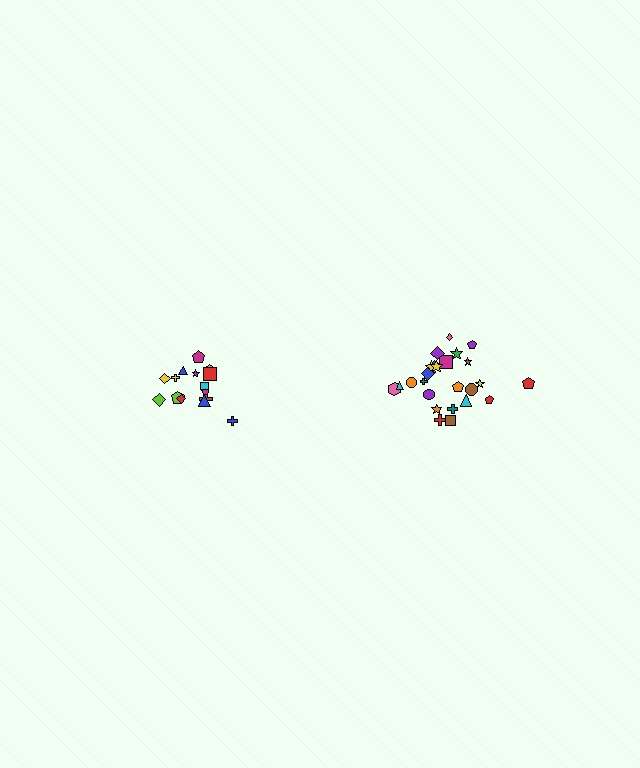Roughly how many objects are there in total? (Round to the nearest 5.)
Roughly 40 objects in total.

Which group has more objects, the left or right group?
The right group.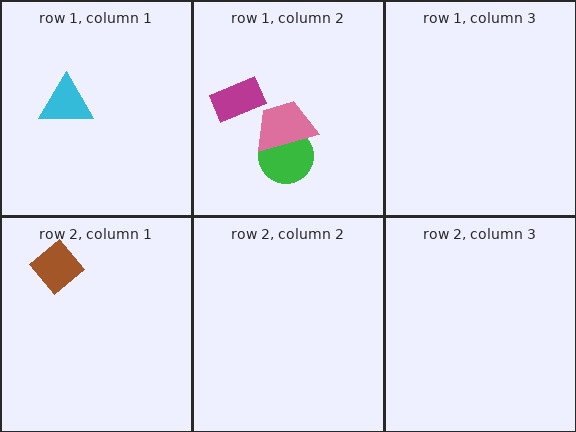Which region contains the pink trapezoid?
The row 1, column 2 region.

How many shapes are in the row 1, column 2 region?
3.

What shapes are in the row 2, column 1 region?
The brown diamond.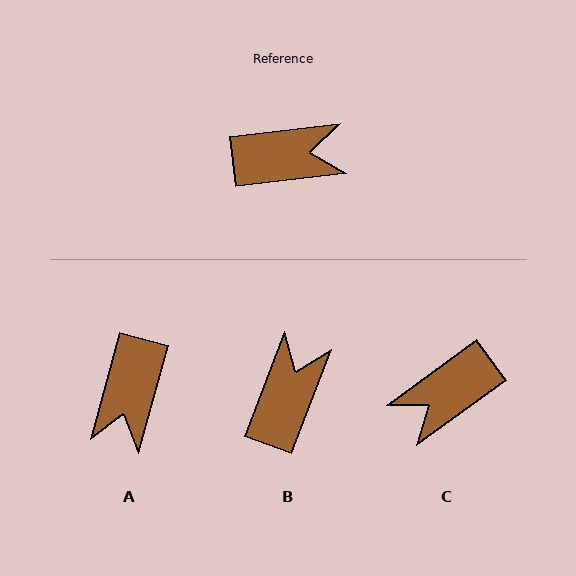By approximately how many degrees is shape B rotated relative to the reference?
Approximately 63 degrees counter-clockwise.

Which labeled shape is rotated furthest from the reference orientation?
C, about 151 degrees away.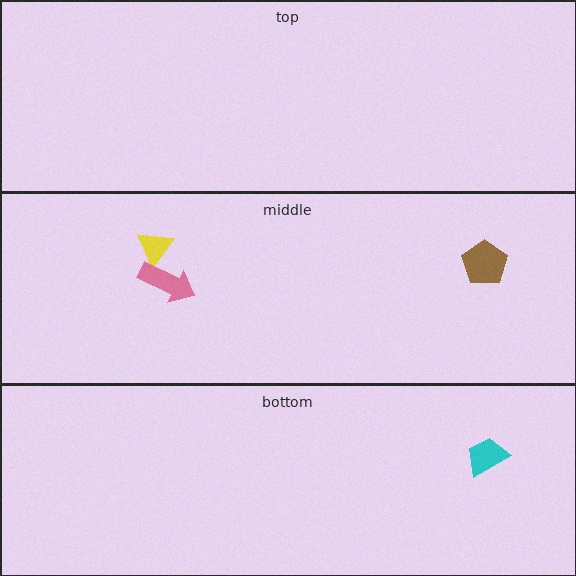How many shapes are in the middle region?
3.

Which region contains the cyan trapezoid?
The bottom region.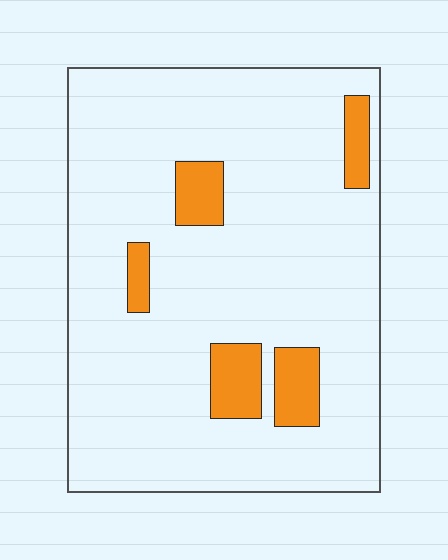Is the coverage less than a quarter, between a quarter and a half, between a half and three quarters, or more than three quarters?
Less than a quarter.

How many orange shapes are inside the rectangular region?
5.